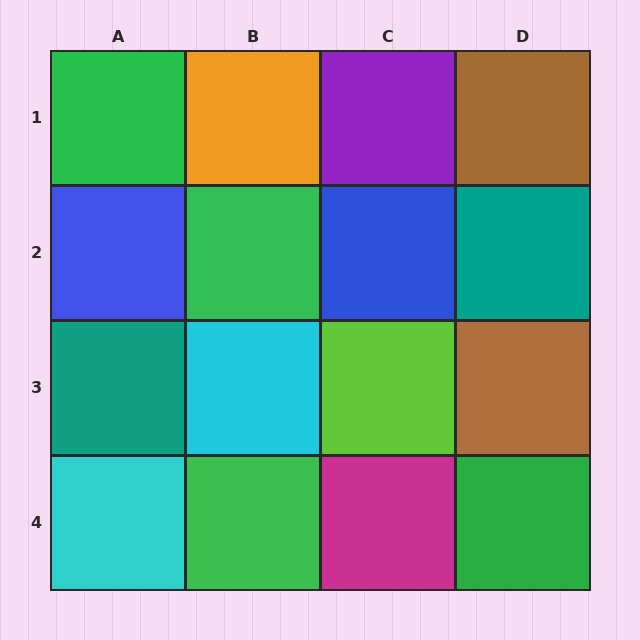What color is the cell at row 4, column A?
Cyan.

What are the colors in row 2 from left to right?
Blue, green, blue, teal.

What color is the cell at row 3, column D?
Brown.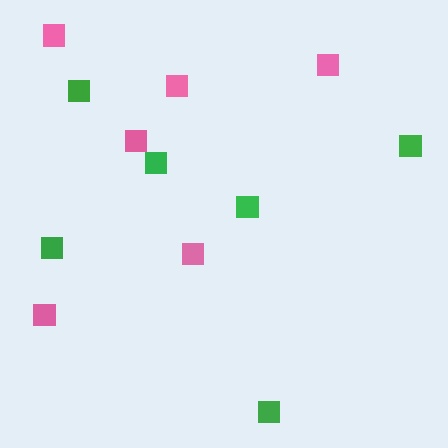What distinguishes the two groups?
There are 2 groups: one group of pink squares (6) and one group of green squares (6).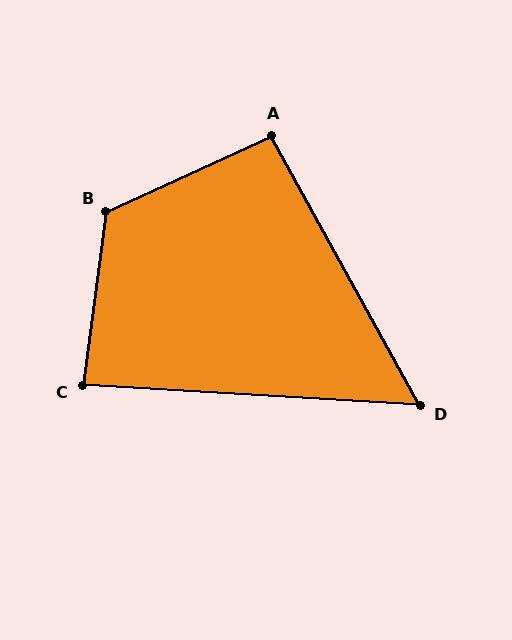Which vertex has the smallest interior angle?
D, at approximately 58 degrees.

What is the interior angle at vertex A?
Approximately 94 degrees (approximately right).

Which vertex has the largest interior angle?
B, at approximately 122 degrees.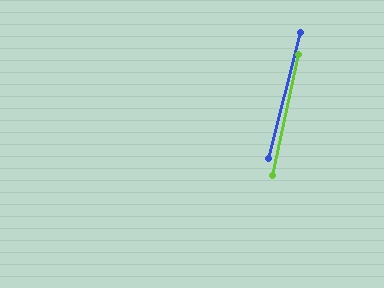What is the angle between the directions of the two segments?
Approximately 2 degrees.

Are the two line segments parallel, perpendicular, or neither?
Parallel — their directions differ by only 1.9°.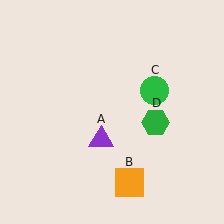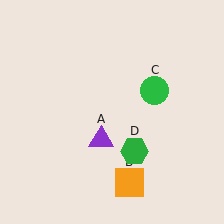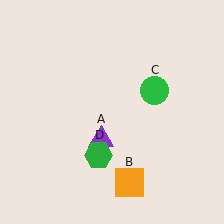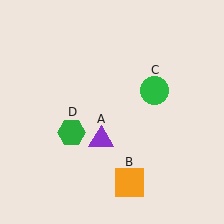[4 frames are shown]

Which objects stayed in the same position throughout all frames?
Purple triangle (object A) and orange square (object B) and green circle (object C) remained stationary.